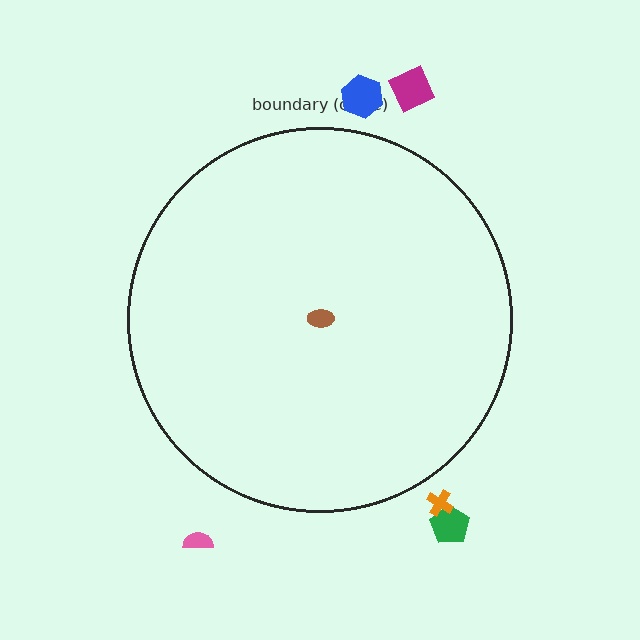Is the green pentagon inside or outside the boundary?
Outside.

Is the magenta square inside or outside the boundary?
Outside.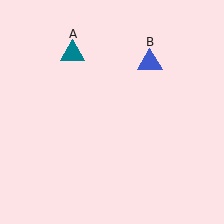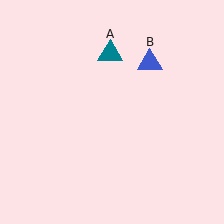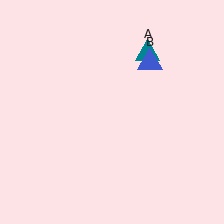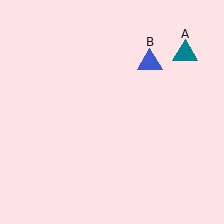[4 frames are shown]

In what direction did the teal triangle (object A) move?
The teal triangle (object A) moved right.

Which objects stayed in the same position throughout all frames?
Blue triangle (object B) remained stationary.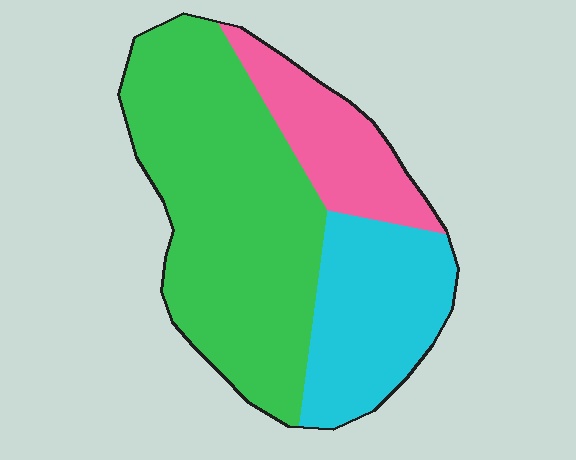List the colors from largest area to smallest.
From largest to smallest: green, cyan, pink.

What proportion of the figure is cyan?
Cyan covers roughly 25% of the figure.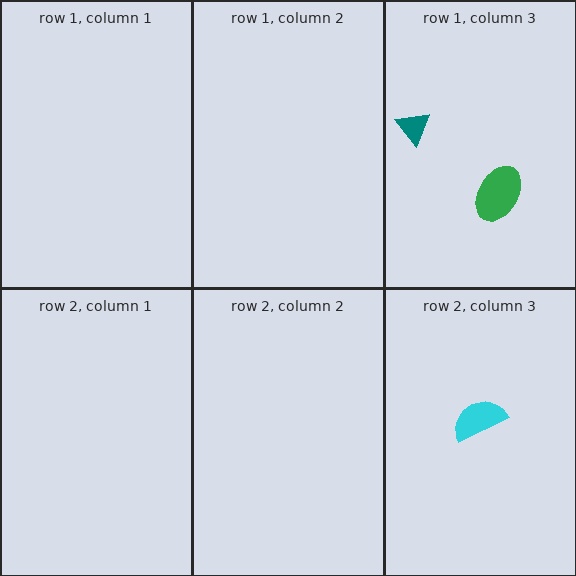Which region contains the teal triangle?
The row 1, column 3 region.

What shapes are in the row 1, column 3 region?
The teal triangle, the green ellipse.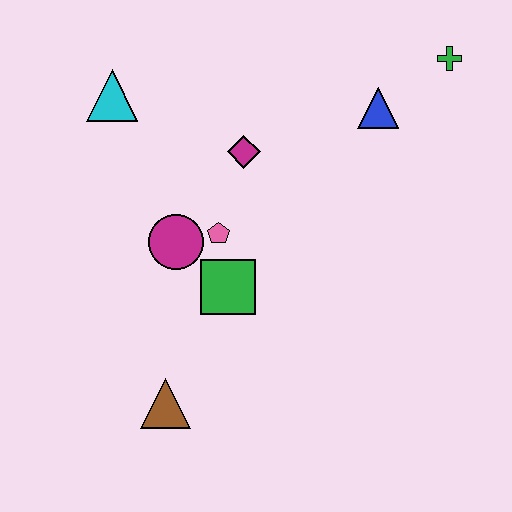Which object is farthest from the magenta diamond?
The brown triangle is farthest from the magenta diamond.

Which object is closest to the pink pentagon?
The magenta circle is closest to the pink pentagon.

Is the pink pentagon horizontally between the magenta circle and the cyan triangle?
No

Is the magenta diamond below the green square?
No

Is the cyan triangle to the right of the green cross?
No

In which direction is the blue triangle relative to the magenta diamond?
The blue triangle is to the right of the magenta diamond.